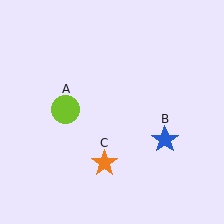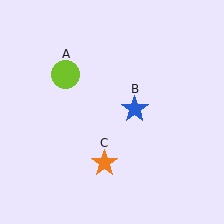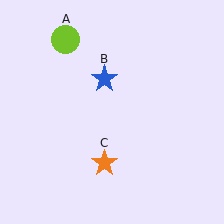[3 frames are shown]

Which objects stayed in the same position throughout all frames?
Orange star (object C) remained stationary.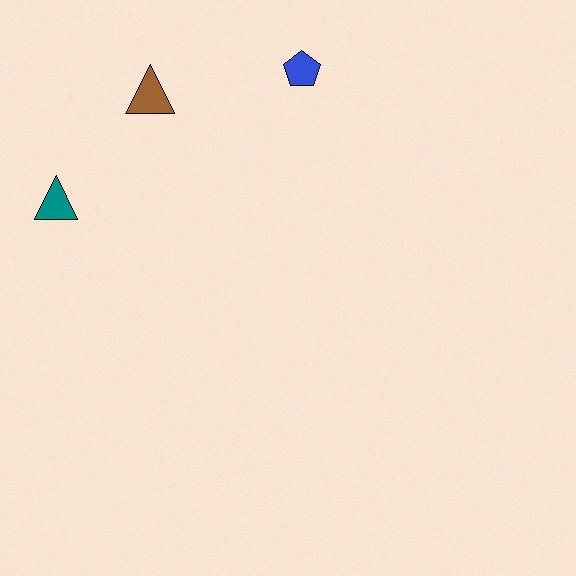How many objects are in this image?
There are 3 objects.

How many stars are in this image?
There are no stars.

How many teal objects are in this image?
There is 1 teal object.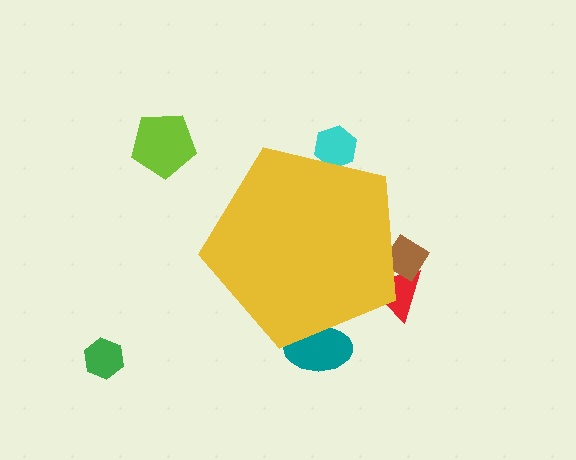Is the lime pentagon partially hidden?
No, the lime pentagon is fully visible.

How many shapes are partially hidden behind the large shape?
4 shapes are partially hidden.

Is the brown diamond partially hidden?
Yes, the brown diamond is partially hidden behind the yellow pentagon.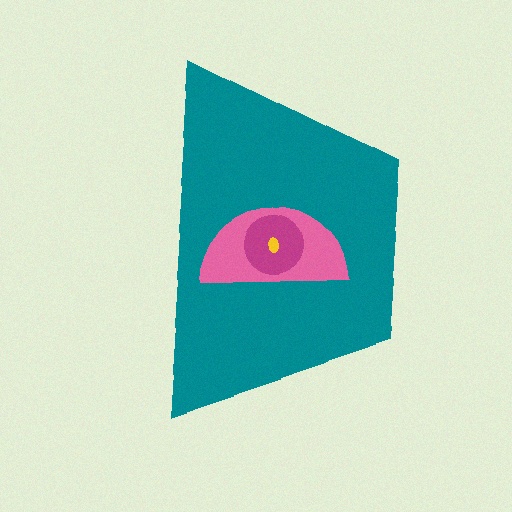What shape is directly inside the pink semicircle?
The magenta circle.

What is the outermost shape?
The teal trapezoid.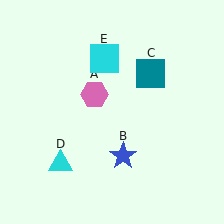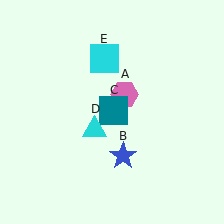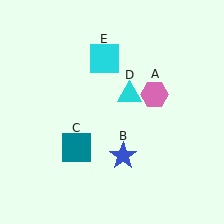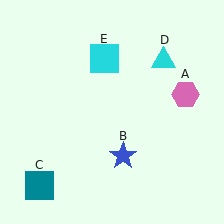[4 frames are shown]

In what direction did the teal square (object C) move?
The teal square (object C) moved down and to the left.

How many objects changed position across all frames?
3 objects changed position: pink hexagon (object A), teal square (object C), cyan triangle (object D).